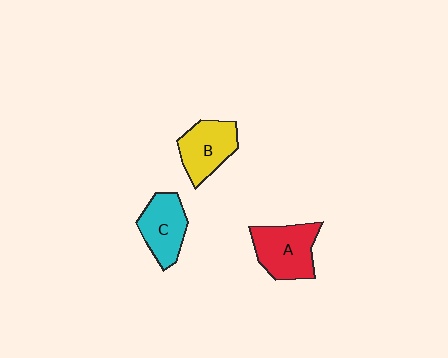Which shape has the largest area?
Shape A (red).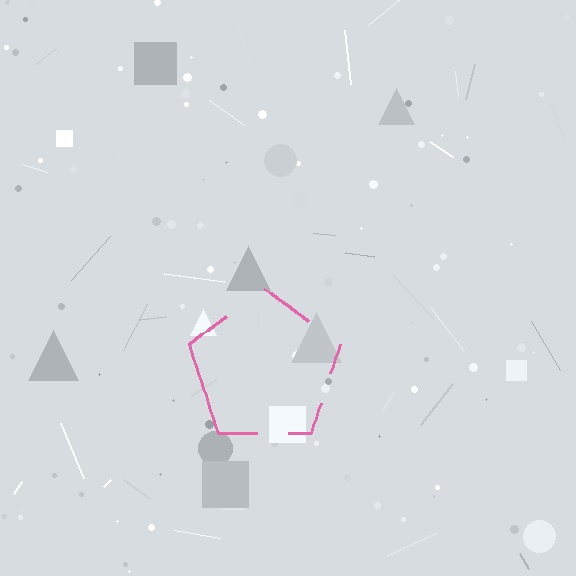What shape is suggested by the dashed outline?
The dashed outline suggests a pentagon.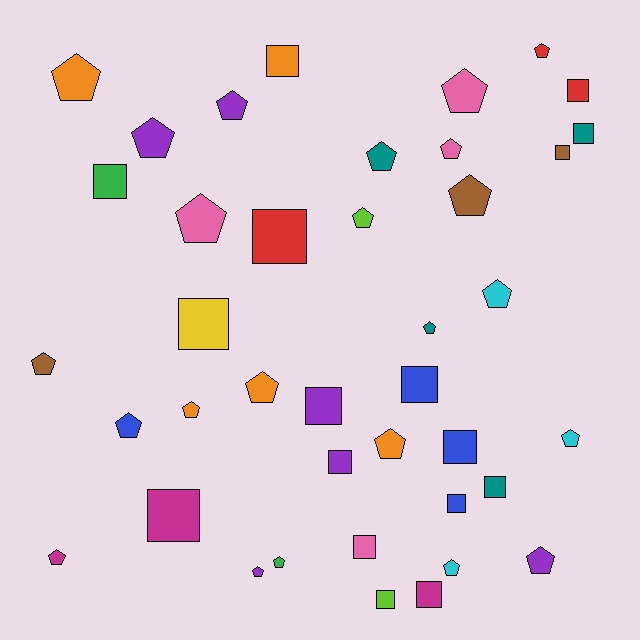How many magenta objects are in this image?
There are 3 magenta objects.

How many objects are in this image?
There are 40 objects.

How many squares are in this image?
There are 17 squares.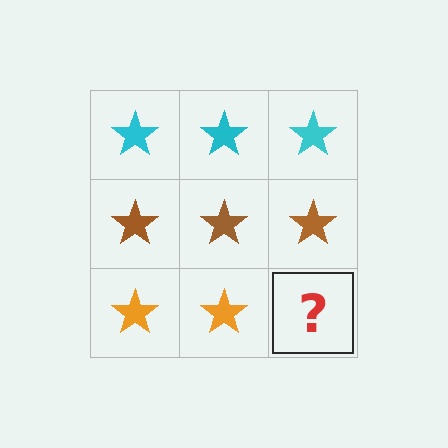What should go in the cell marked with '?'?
The missing cell should contain an orange star.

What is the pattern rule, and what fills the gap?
The rule is that each row has a consistent color. The gap should be filled with an orange star.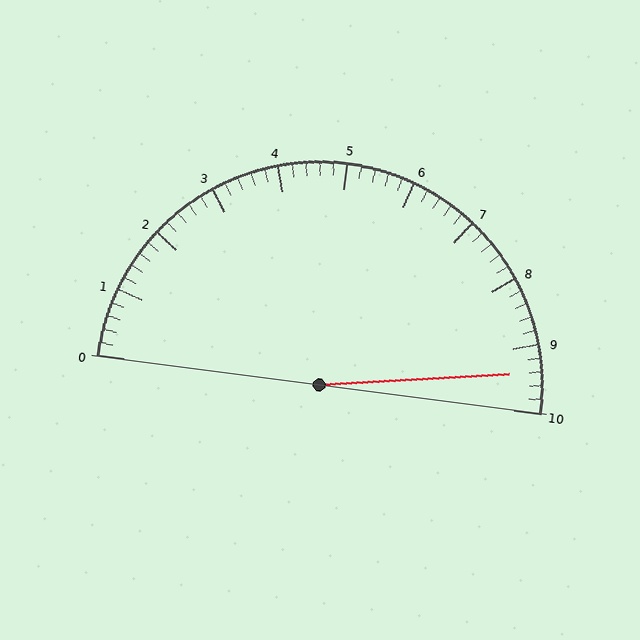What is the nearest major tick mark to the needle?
The nearest major tick mark is 9.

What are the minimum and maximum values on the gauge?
The gauge ranges from 0 to 10.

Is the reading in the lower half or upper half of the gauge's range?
The reading is in the upper half of the range (0 to 10).